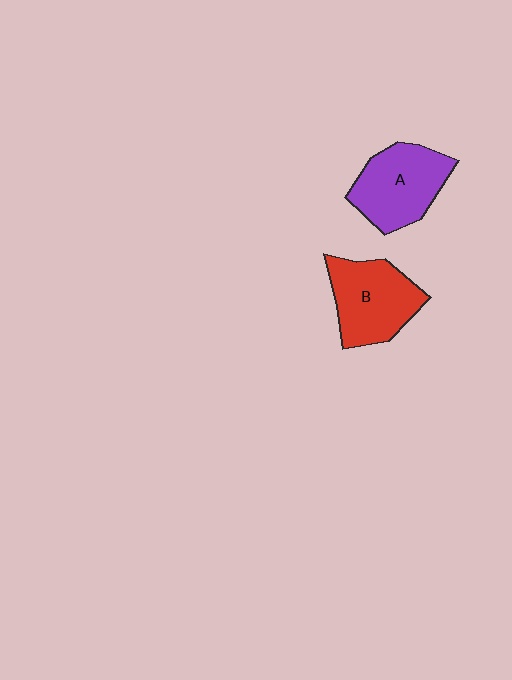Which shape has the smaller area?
Shape A (purple).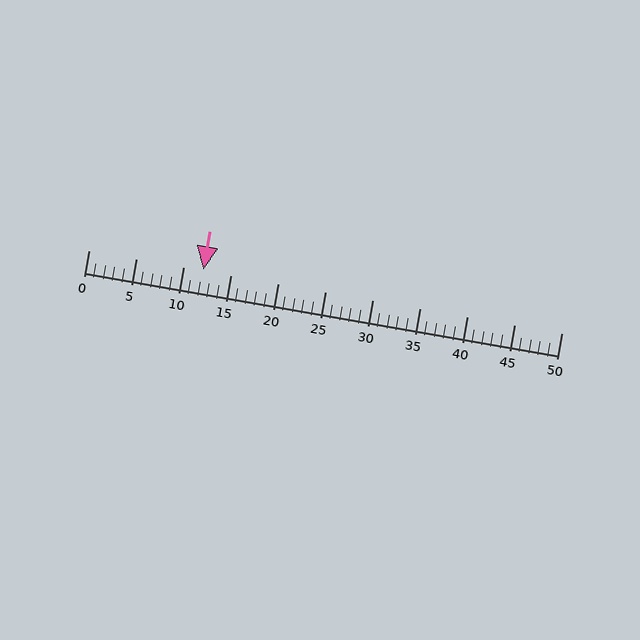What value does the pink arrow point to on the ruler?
The pink arrow points to approximately 12.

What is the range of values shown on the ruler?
The ruler shows values from 0 to 50.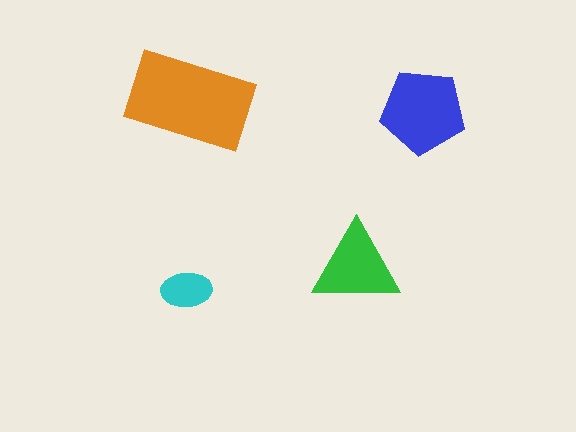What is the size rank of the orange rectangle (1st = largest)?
1st.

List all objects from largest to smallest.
The orange rectangle, the blue pentagon, the green triangle, the cyan ellipse.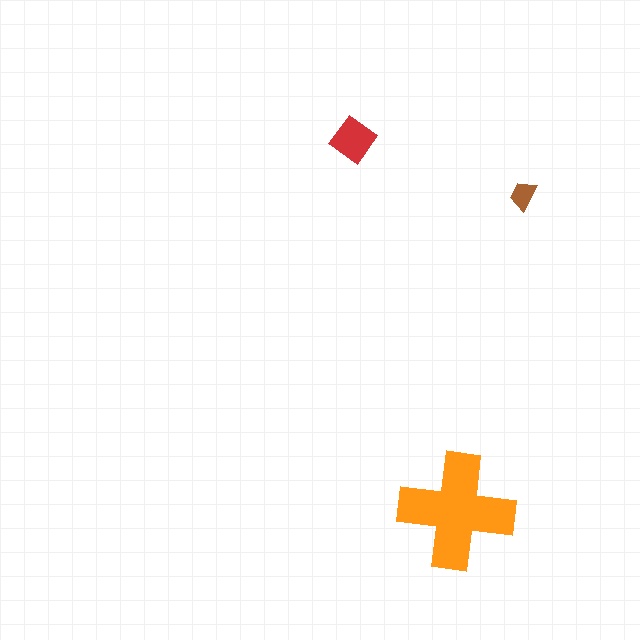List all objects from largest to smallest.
The orange cross, the red diamond, the brown trapezoid.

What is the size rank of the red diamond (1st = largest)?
2nd.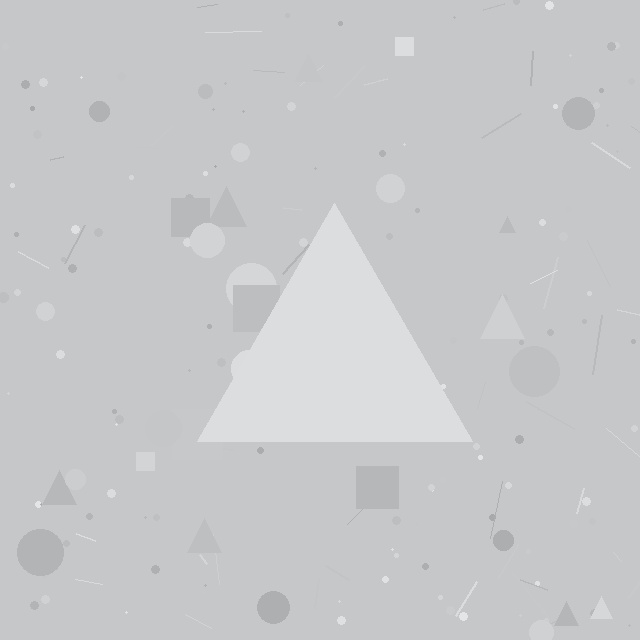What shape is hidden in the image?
A triangle is hidden in the image.